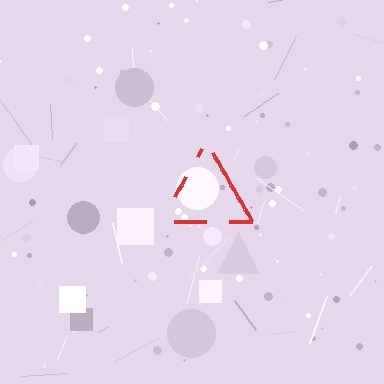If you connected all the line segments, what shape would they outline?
They would outline a triangle.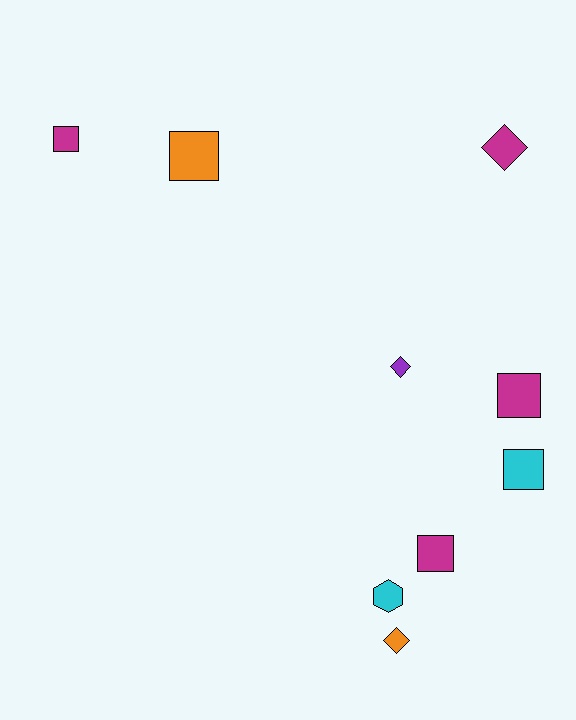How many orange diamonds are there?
There is 1 orange diamond.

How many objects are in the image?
There are 9 objects.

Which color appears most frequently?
Magenta, with 4 objects.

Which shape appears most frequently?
Square, with 5 objects.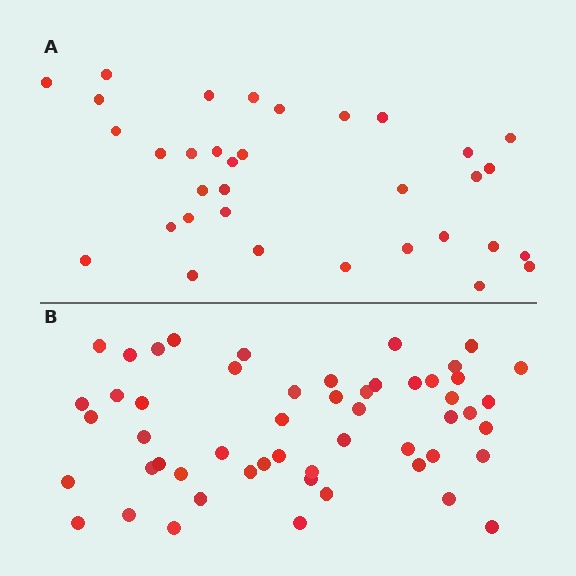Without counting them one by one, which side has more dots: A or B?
Region B (the bottom region) has more dots.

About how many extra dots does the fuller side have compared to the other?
Region B has approximately 20 more dots than region A.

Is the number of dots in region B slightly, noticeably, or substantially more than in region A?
Region B has substantially more. The ratio is roughly 1.6 to 1.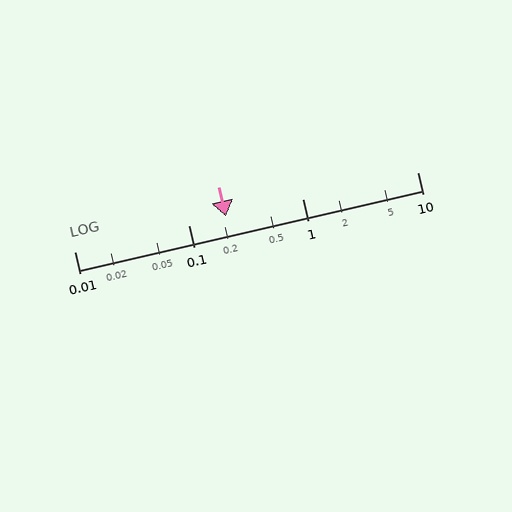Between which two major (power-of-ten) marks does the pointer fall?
The pointer is between 0.1 and 1.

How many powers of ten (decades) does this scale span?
The scale spans 3 decades, from 0.01 to 10.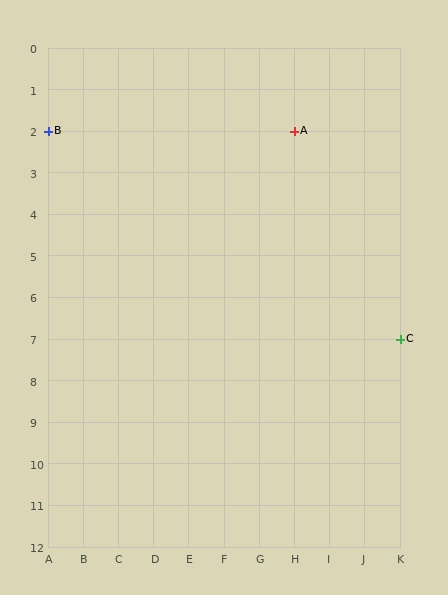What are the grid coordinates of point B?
Point B is at grid coordinates (A, 2).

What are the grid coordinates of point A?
Point A is at grid coordinates (H, 2).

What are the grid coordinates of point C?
Point C is at grid coordinates (K, 7).